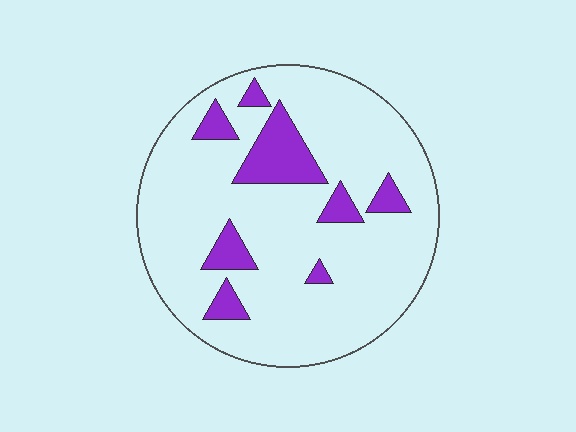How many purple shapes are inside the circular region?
8.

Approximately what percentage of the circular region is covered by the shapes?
Approximately 15%.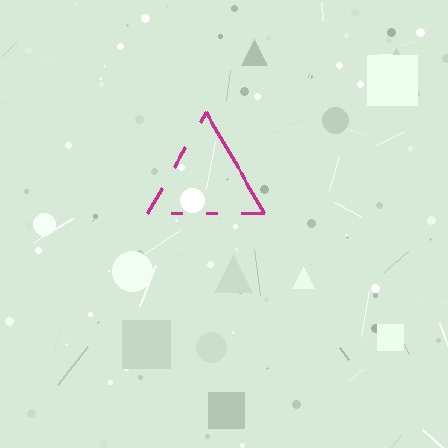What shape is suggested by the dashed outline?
The dashed outline suggests a triangle.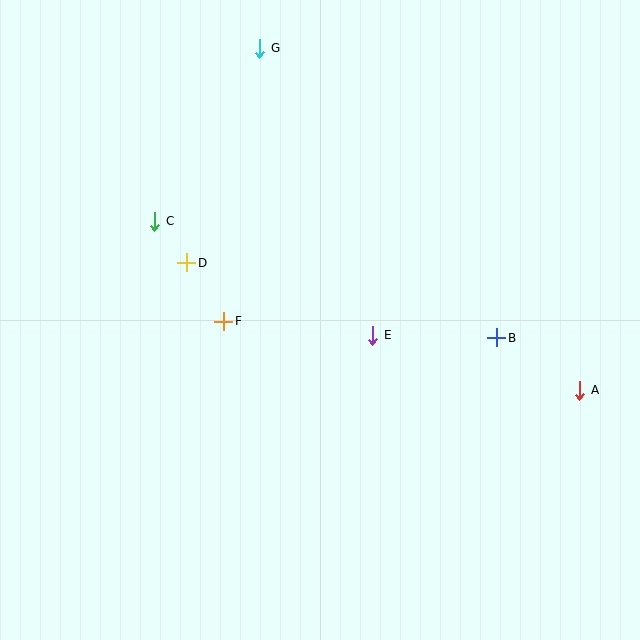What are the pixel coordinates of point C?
Point C is at (155, 221).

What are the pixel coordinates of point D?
Point D is at (187, 263).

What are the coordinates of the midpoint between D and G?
The midpoint between D and G is at (223, 155).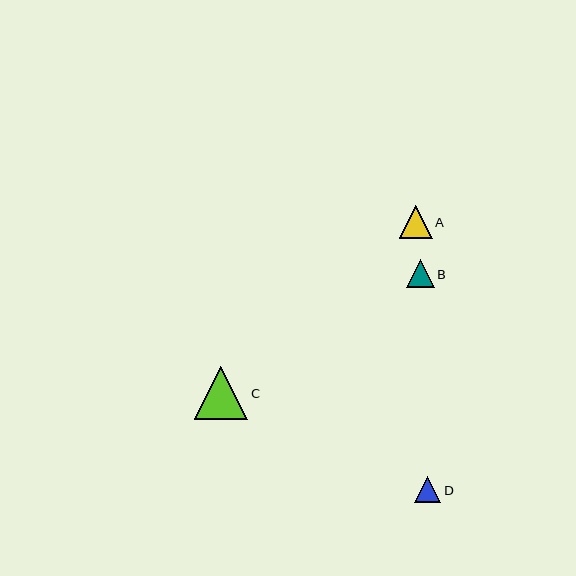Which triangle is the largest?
Triangle C is the largest with a size of approximately 53 pixels.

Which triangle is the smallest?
Triangle D is the smallest with a size of approximately 26 pixels.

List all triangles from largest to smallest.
From largest to smallest: C, A, B, D.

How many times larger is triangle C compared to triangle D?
Triangle C is approximately 2.0 times the size of triangle D.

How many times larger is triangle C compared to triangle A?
Triangle C is approximately 1.7 times the size of triangle A.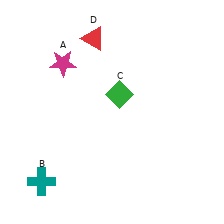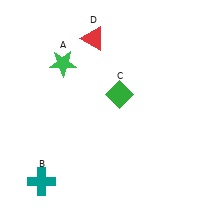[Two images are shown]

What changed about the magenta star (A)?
In Image 1, A is magenta. In Image 2, it changed to green.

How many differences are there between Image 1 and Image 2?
There is 1 difference between the two images.